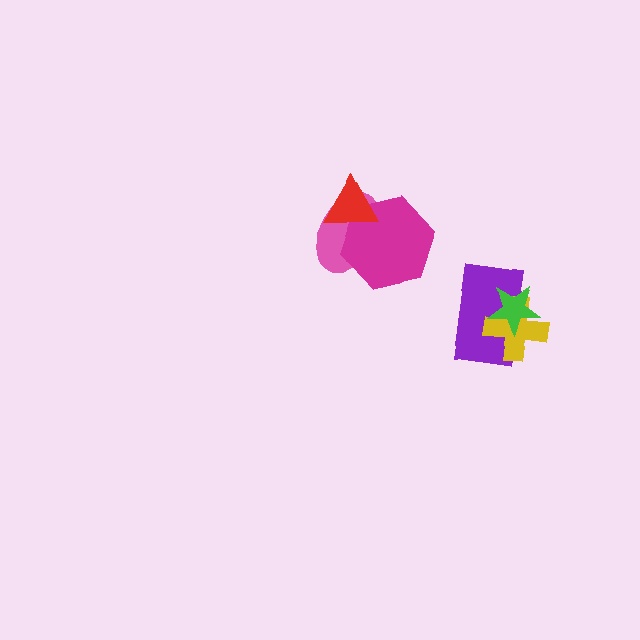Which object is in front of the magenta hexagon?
The red triangle is in front of the magenta hexagon.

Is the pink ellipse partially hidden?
Yes, it is partially covered by another shape.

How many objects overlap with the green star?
2 objects overlap with the green star.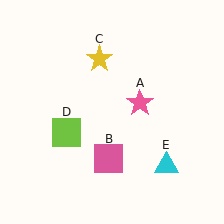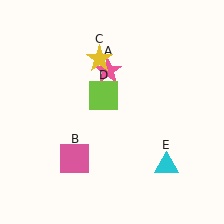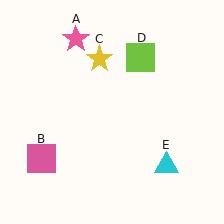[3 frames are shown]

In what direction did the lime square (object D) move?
The lime square (object D) moved up and to the right.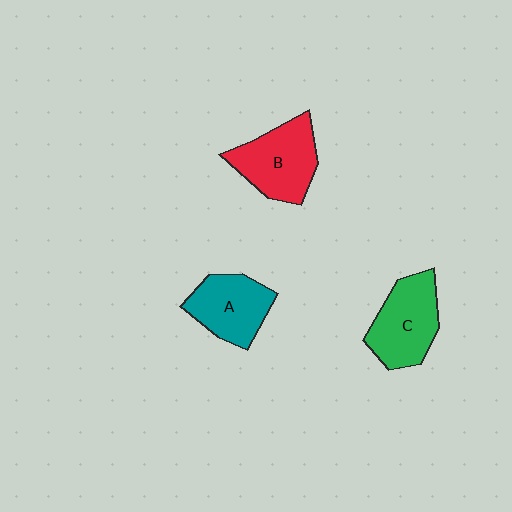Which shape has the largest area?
Shape B (red).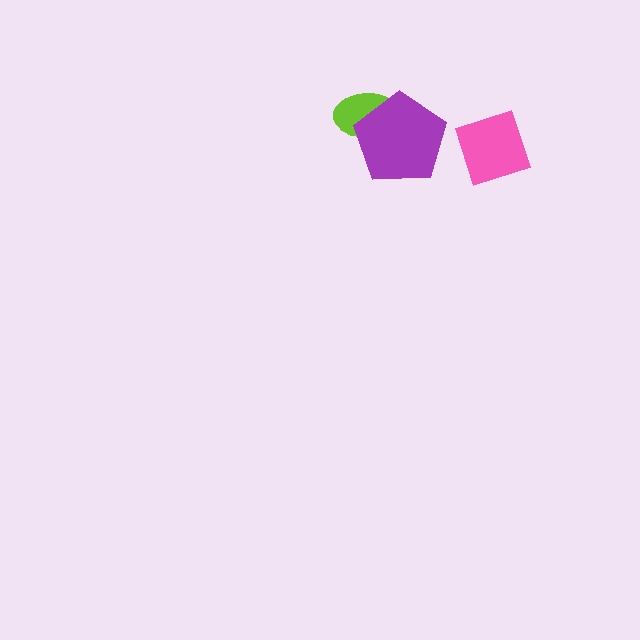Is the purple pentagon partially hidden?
No, no other shape covers it.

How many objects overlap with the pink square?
0 objects overlap with the pink square.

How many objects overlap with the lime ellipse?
1 object overlaps with the lime ellipse.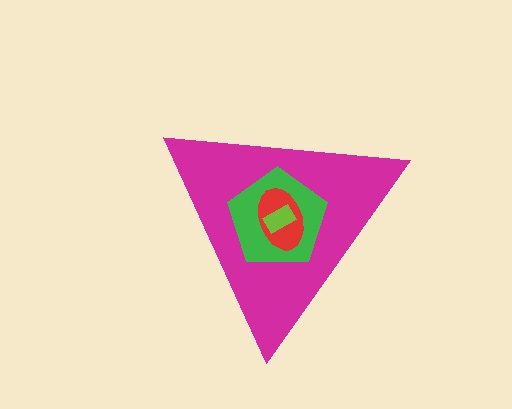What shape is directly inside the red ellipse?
The lime rectangle.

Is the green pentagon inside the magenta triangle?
Yes.